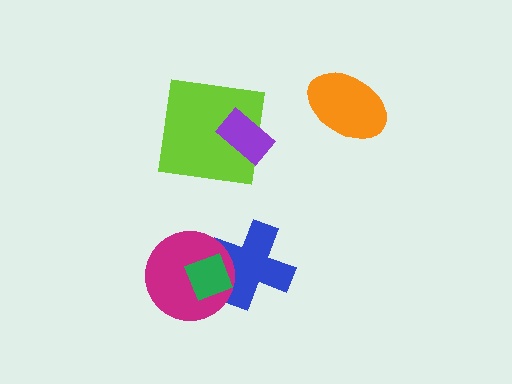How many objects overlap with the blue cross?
2 objects overlap with the blue cross.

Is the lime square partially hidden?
Yes, it is partially covered by another shape.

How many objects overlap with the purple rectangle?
1 object overlaps with the purple rectangle.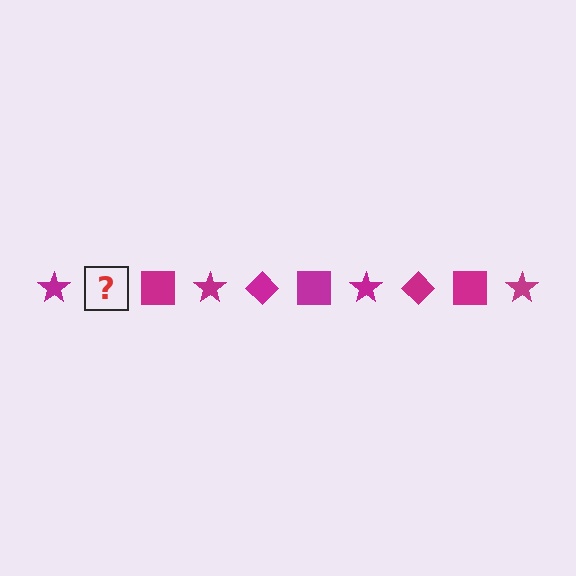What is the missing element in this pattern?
The missing element is a magenta diamond.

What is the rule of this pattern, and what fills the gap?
The rule is that the pattern cycles through star, diamond, square shapes in magenta. The gap should be filled with a magenta diamond.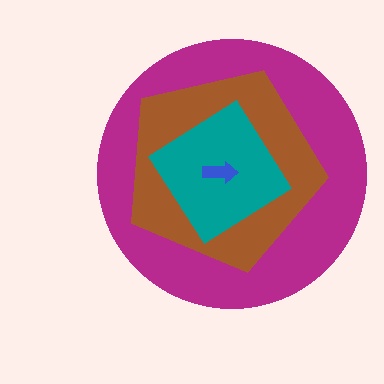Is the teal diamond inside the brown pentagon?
Yes.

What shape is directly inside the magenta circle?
The brown pentagon.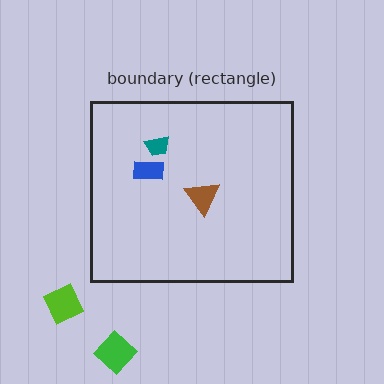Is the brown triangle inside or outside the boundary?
Inside.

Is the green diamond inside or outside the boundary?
Outside.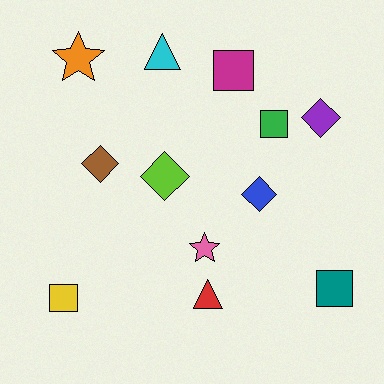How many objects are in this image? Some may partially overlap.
There are 12 objects.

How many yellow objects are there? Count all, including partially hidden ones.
There is 1 yellow object.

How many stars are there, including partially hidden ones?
There are 2 stars.